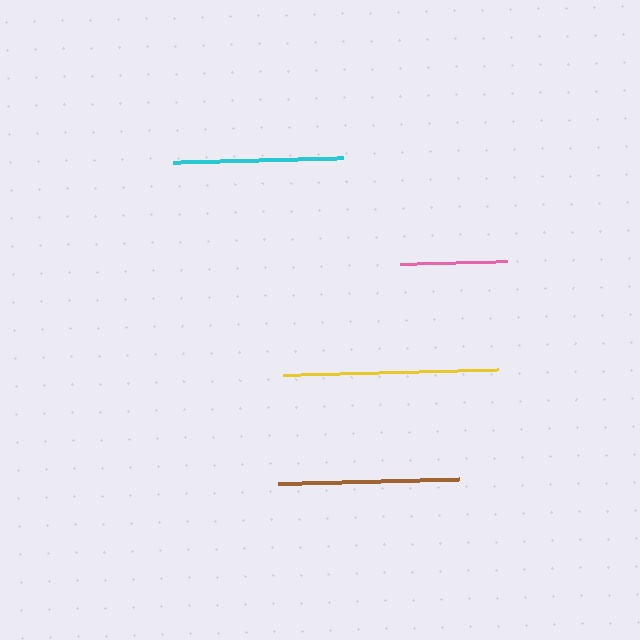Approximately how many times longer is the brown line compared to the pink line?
The brown line is approximately 1.7 times the length of the pink line.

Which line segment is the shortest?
The pink line is the shortest at approximately 107 pixels.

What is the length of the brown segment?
The brown segment is approximately 181 pixels long.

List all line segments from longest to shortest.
From longest to shortest: yellow, brown, cyan, pink.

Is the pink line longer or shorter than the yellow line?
The yellow line is longer than the pink line.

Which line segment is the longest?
The yellow line is the longest at approximately 215 pixels.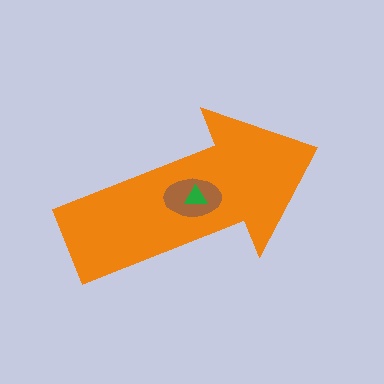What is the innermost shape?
The green triangle.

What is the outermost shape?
The orange arrow.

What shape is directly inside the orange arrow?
The brown ellipse.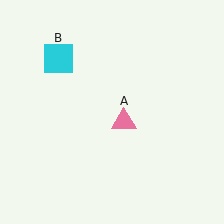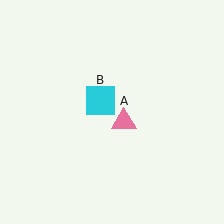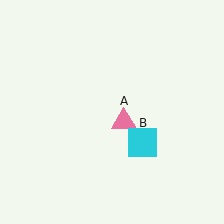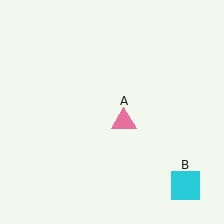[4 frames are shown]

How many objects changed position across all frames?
1 object changed position: cyan square (object B).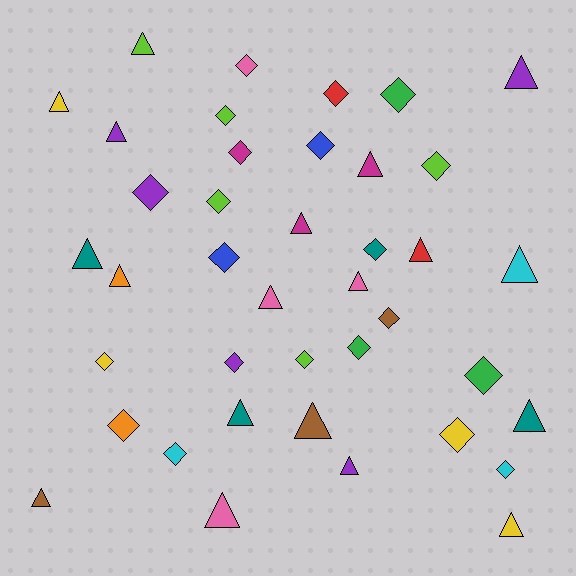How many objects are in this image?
There are 40 objects.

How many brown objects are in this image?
There are 3 brown objects.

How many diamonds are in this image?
There are 21 diamonds.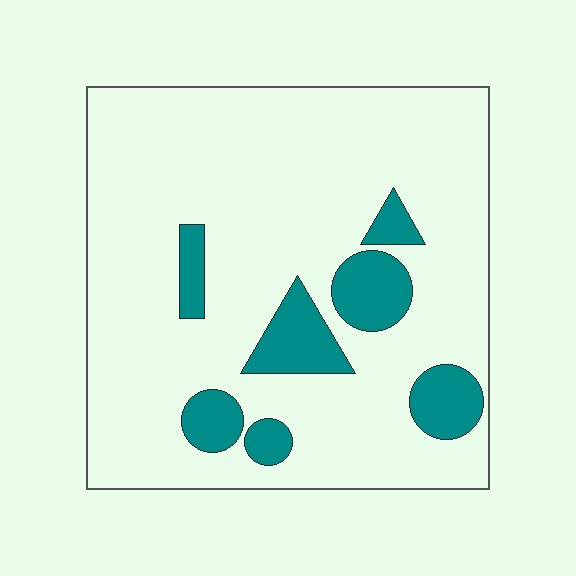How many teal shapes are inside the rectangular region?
7.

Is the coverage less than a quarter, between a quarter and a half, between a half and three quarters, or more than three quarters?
Less than a quarter.